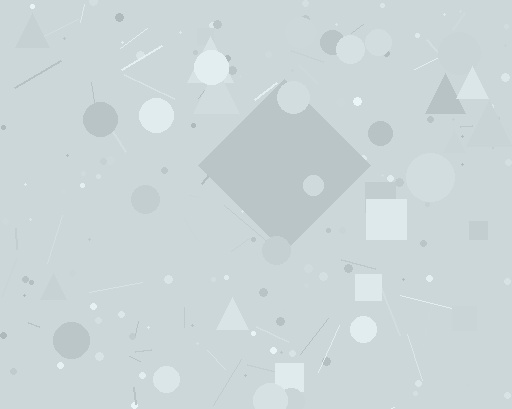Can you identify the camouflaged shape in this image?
The camouflaged shape is a diamond.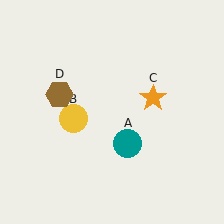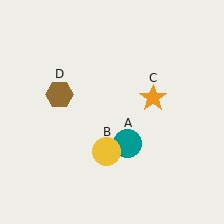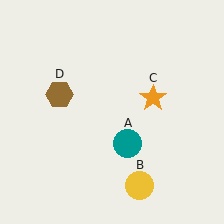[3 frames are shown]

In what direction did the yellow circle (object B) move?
The yellow circle (object B) moved down and to the right.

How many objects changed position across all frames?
1 object changed position: yellow circle (object B).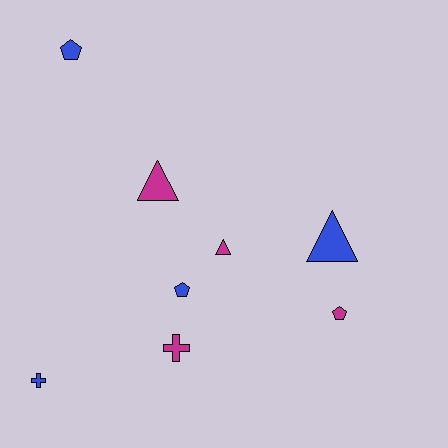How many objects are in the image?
There are 8 objects.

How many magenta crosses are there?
There is 1 magenta cross.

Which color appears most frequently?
Magenta, with 4 objects.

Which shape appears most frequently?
Pentagon, with 3 objects.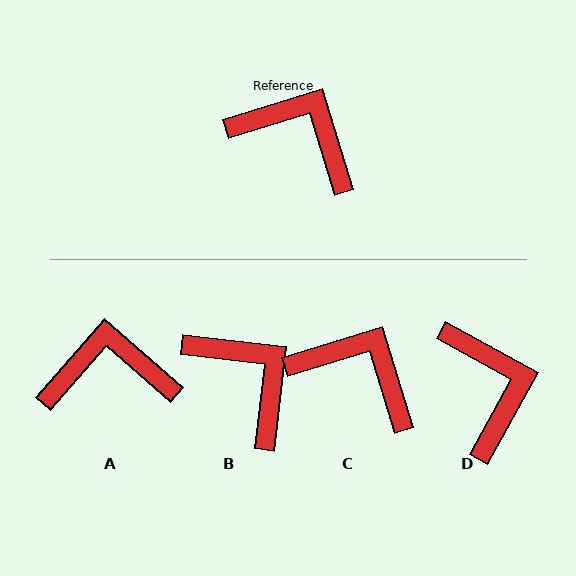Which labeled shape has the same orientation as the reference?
C.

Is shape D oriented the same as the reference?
No, it is off by about 46 degrees.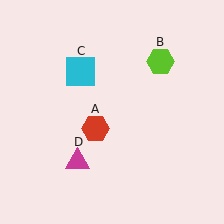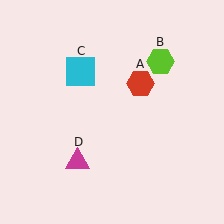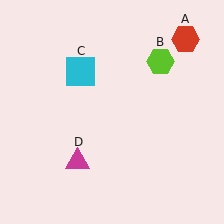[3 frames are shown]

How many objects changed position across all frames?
1 object changed position: red hexagon (object A).